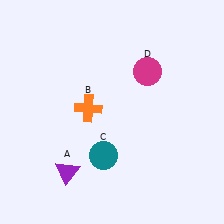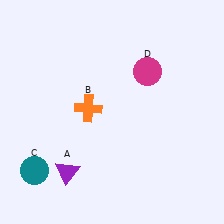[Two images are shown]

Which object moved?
The teal circle (C) moved left.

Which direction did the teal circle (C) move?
The teal circle (C) moved left.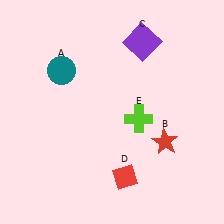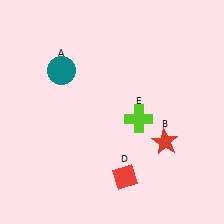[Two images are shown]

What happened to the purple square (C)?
The purple square (C) was removed in Image 2. It was in the top-right area of Image 1.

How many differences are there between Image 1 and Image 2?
There is 1 difference between the two images.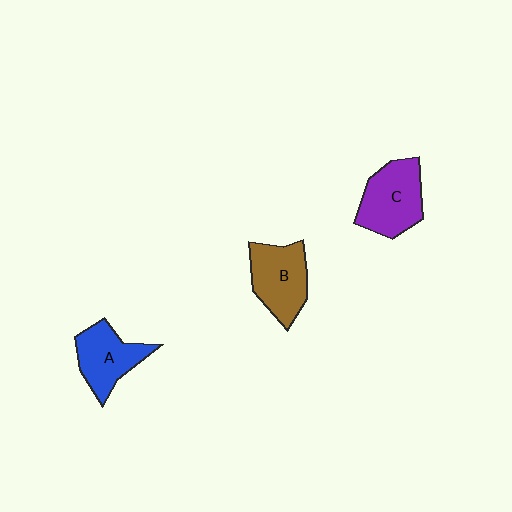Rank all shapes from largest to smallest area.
From largest to smallest: C (purple), B (brown), A (blue).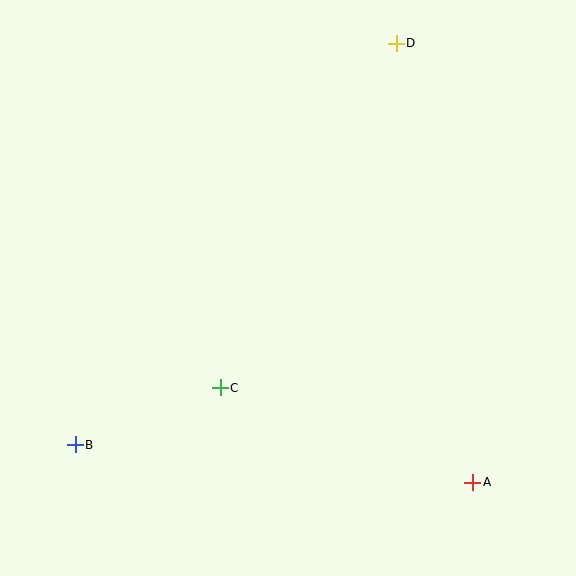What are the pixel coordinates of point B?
Point B is at (75, 445).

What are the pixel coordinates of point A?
Point A is at (473, 482).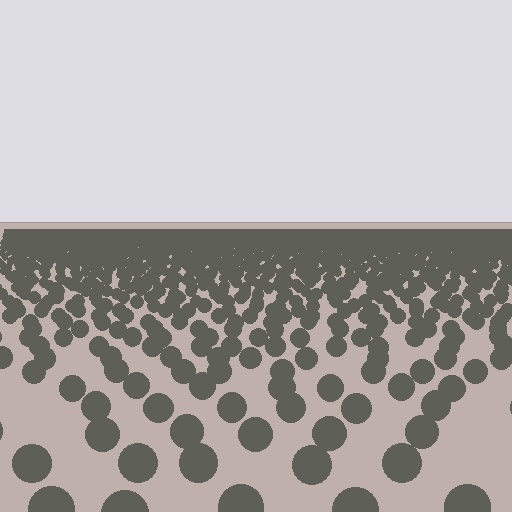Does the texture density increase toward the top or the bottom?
Density increases toward the top.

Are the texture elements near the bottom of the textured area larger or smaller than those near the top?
Larger. Near the bottom, elements are closer to the viewer and appear at a bigger on-screen size.